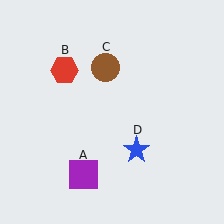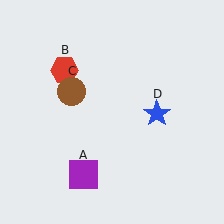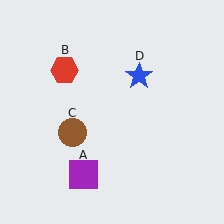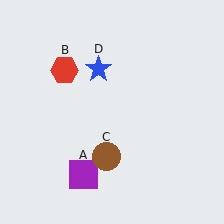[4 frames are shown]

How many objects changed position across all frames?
2 objects changed position: brown circle (object C), blue star (object D).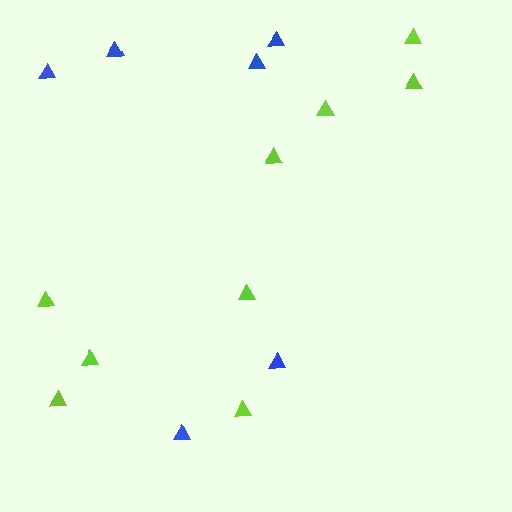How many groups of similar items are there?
There are 2 groups: one group of blue triangles (6) and one group of lime triangles (9).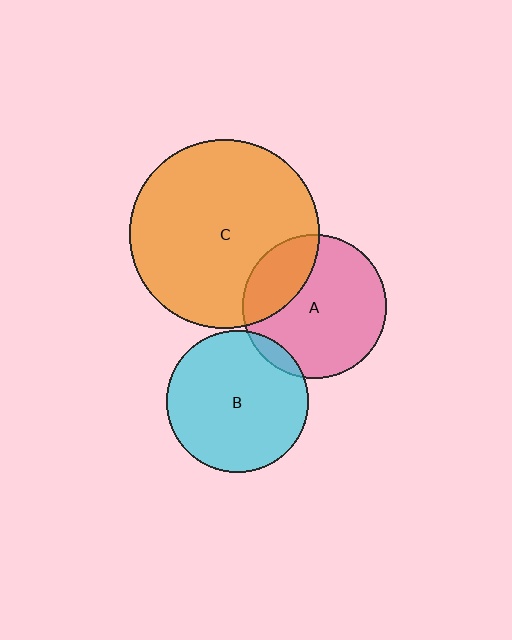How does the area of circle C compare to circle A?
Approximately 1.7 times.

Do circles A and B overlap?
Yes.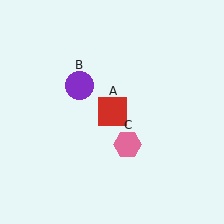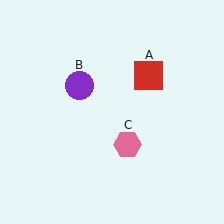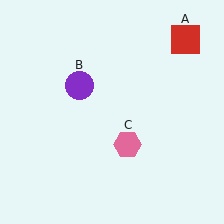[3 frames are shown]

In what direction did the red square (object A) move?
The red square (object A) moved up and to the right.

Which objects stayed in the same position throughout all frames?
Purple circle (object B) and pink hexagon (object C) remained stationary.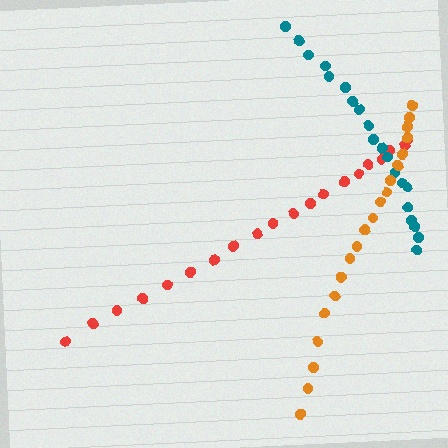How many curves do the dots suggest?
There are 3 distinct paths.